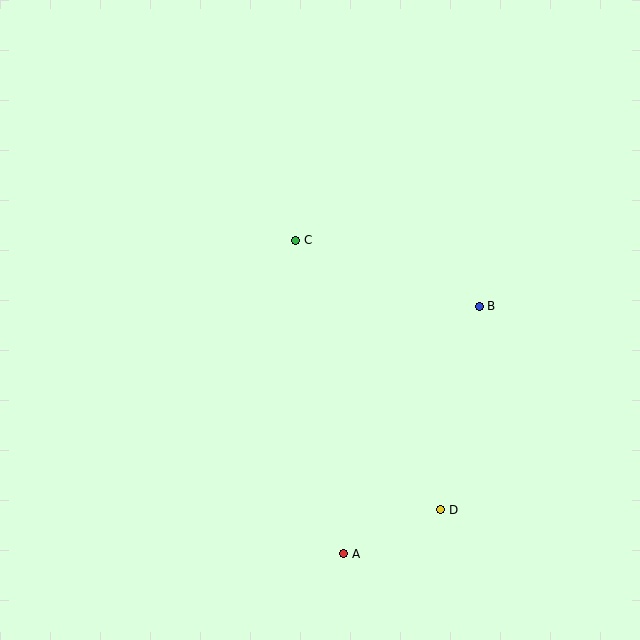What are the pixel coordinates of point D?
Point D is at (441, 510).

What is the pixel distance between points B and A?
The distance between B and A is 282 pixels.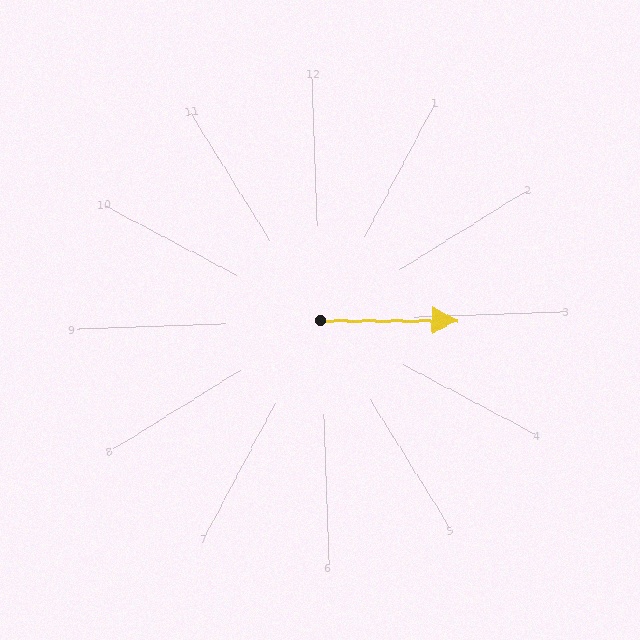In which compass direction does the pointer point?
East.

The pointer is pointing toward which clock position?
Roughly 3 o'clock.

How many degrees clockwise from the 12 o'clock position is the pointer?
Approximately 92 degrees.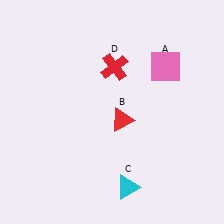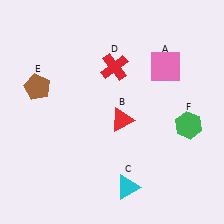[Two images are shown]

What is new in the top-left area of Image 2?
A brown pentagon (E) was added in the top-left area of Image 2.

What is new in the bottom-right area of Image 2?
A green hexagon (F) was added in the bottom-right area of Image 2.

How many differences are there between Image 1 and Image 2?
There are 2 differences between the two images.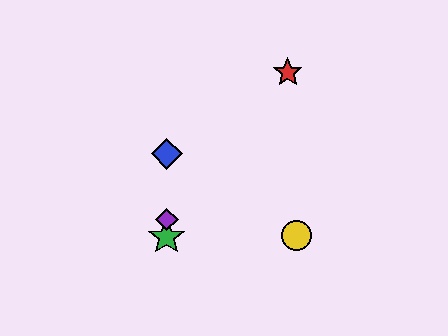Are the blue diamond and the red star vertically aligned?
No, the blue diamond is at x≈167 and the red star is at x≈288.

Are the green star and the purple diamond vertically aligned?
Yes, both are at x≈167.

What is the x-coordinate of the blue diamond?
The blue diamond is at x≈167.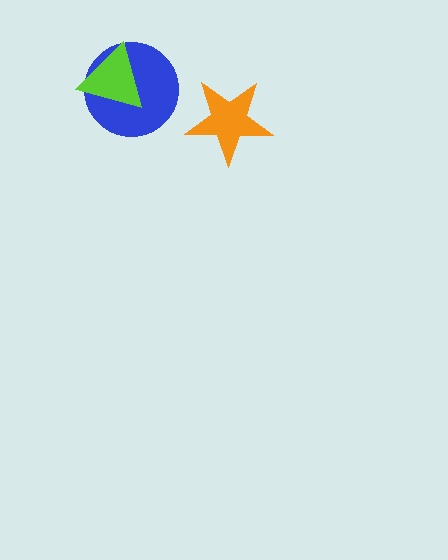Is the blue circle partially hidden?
Yes, it is partially covered by another shape.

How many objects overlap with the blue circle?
1 object overlaps with the blue circle.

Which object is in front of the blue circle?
The lime triangle is in front of the blue circle.